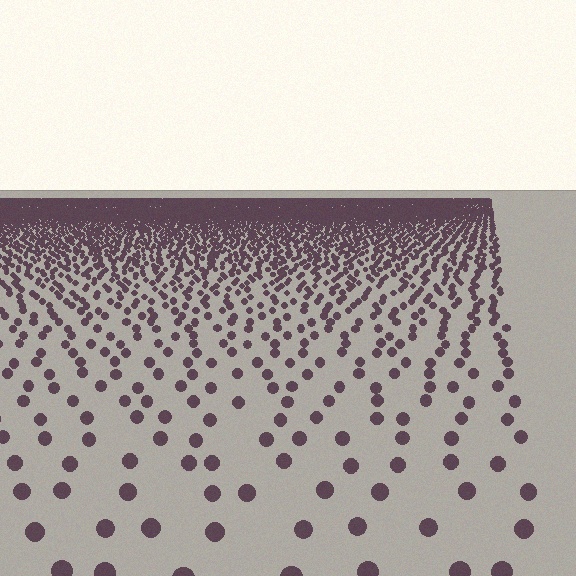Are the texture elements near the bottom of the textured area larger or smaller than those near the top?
Larger. Near the bottom, elements are closer to the viewer and appear at a bigger on-screen size.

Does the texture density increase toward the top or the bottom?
Density increases toward the top.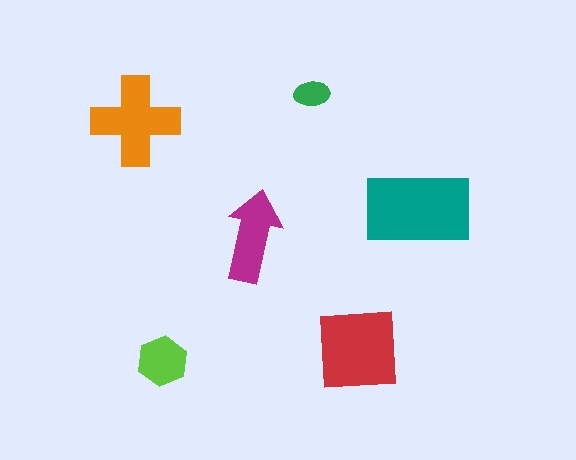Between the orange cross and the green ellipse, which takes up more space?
The orange cross.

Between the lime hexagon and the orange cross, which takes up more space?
The orange cross.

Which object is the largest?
The teal rectangle.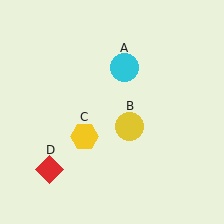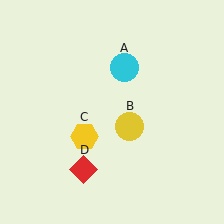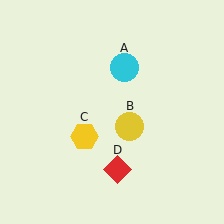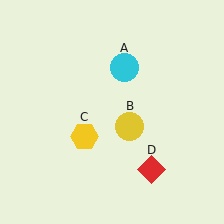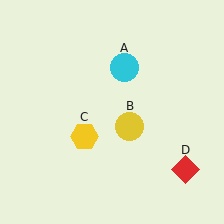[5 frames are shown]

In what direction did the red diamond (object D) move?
The red diamond (object D) moved right.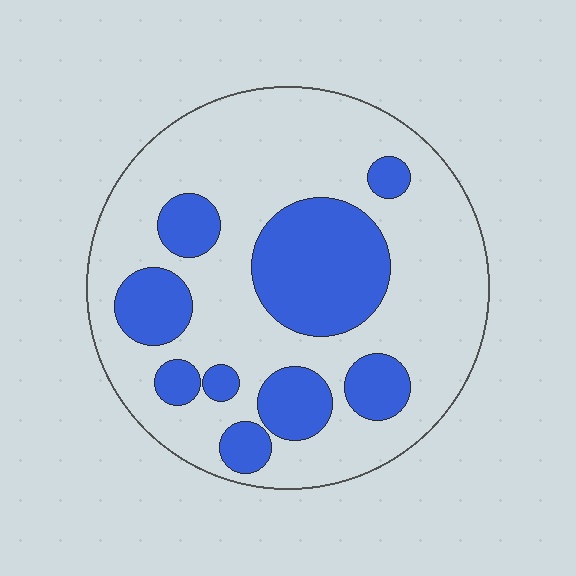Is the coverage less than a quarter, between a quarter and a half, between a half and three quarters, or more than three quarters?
Between a quarter and a half.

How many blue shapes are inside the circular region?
9.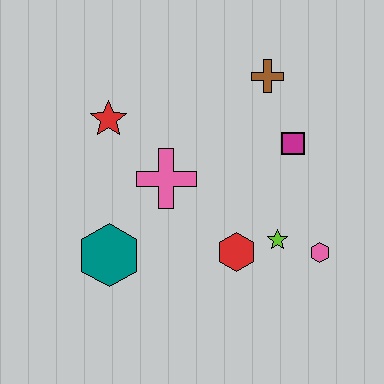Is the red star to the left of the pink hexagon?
Yes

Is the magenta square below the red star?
Yes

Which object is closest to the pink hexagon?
The lime star is closest to the pink hexagon.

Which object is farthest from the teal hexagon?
The brown cross is farthest from the teal hexagon.